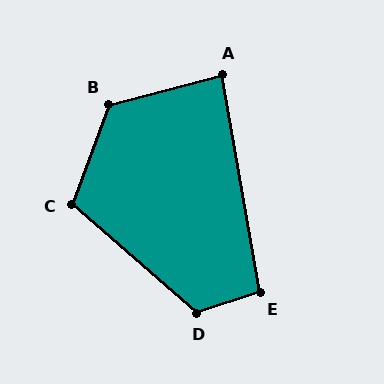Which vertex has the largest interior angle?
B, at approximately 125 degrees.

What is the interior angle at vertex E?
Approximately 98 degrees (obtuse).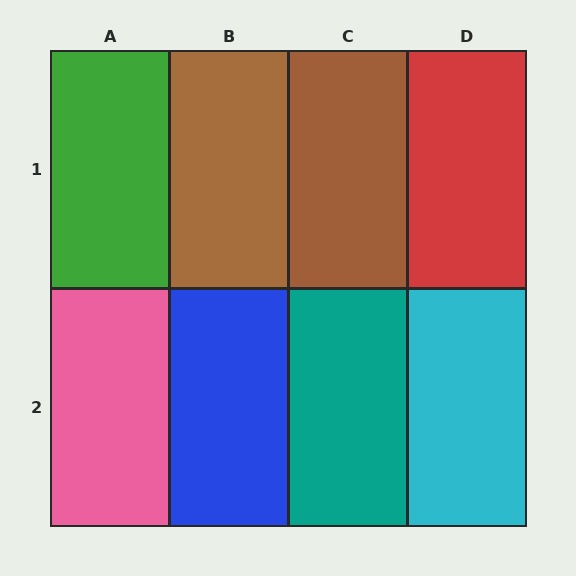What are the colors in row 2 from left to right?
Pink, blue, teal, cyan.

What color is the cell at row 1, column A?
Green.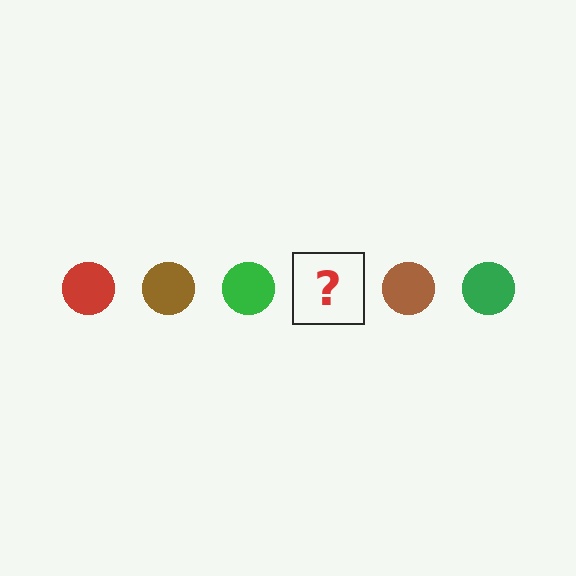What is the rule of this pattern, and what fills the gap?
The rule is that the pattern cycles through red, brown, green circles. The gap should be filled with a red circle.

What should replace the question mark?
The question mark should be replaced with a red circle.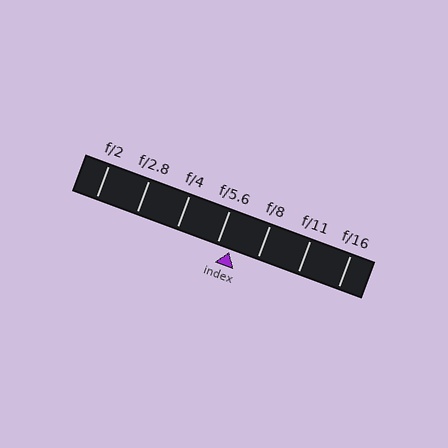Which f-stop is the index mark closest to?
The index mark is closest to f/5.6.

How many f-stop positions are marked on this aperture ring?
There are 7 f-stop positions marked.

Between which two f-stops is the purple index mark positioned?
The index mark is between f/5.6 and f/8.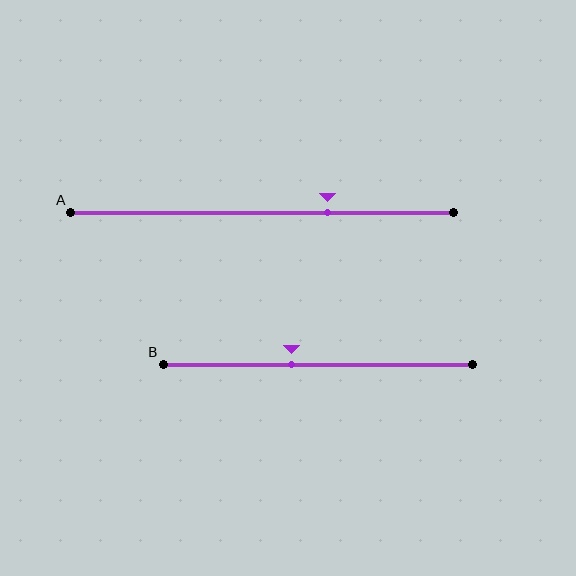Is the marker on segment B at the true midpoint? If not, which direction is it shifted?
No, the marker on segment B is shifted to the left by about 9% of the segment length.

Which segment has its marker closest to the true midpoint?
Segment B has its marker closest to the true midpoint.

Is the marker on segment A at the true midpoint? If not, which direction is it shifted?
No, the marker on segment A is shifted to the right by about 17% of the segment length.